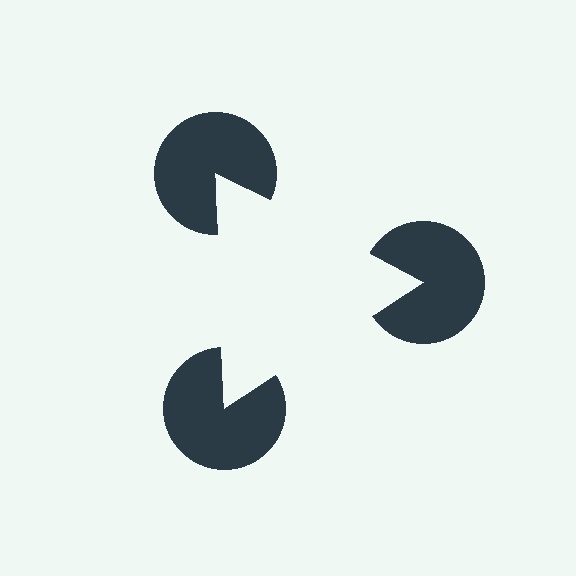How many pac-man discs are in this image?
There are 3 — one at each vertex of the illusory triangle.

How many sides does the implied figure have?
3 sides.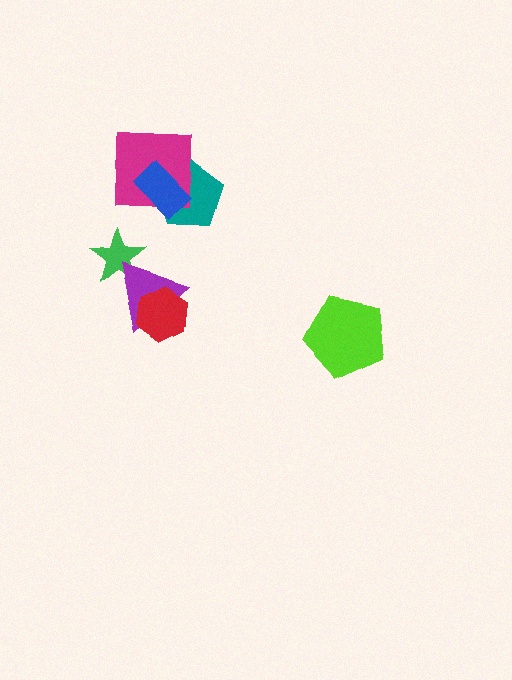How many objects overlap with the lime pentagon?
0 objects overlap with the lime pentagon.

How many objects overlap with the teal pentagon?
2 objects overlap with the teal pentagon.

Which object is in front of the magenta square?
The blue rectangle is in front of the magenta square.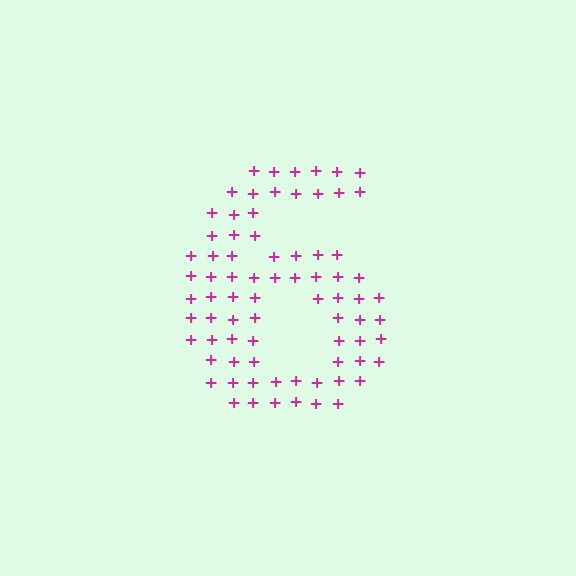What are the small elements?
The small elements are plus signs.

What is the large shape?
The large shape is the digit 6.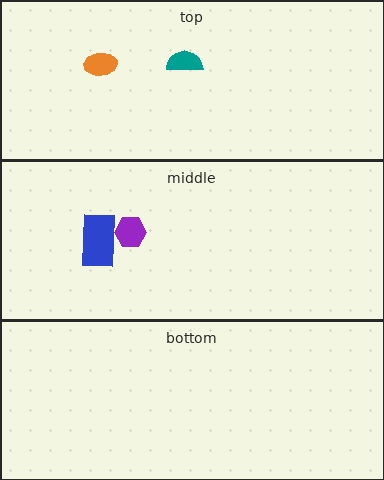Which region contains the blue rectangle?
The middle region.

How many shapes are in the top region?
2.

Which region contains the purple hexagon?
The middle region.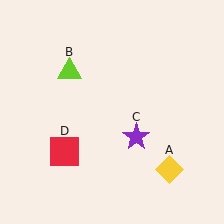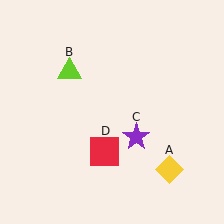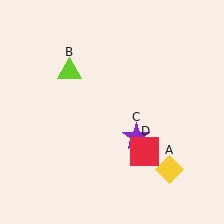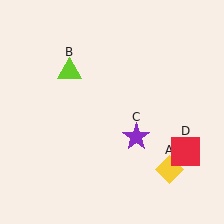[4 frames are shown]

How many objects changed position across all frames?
1 object changed position: red square (object D).